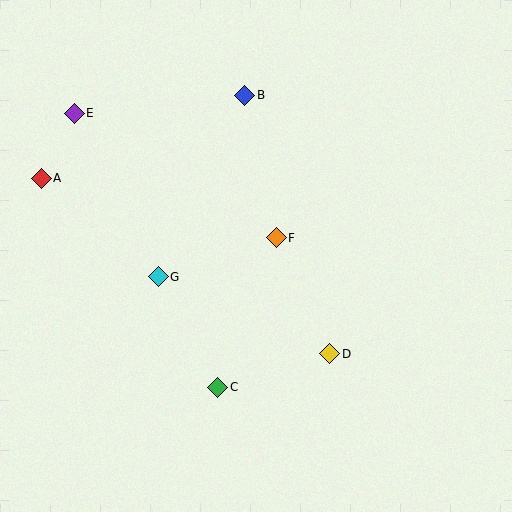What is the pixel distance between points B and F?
The distance between B and F is 146 pixels.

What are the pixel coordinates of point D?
Point D is at (330, 354).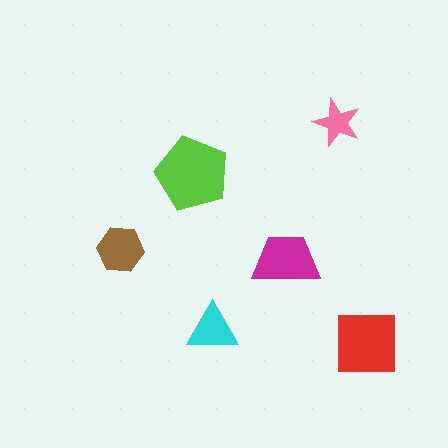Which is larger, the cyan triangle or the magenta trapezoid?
The magenta trapezoid.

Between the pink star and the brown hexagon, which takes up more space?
The brown hexagon.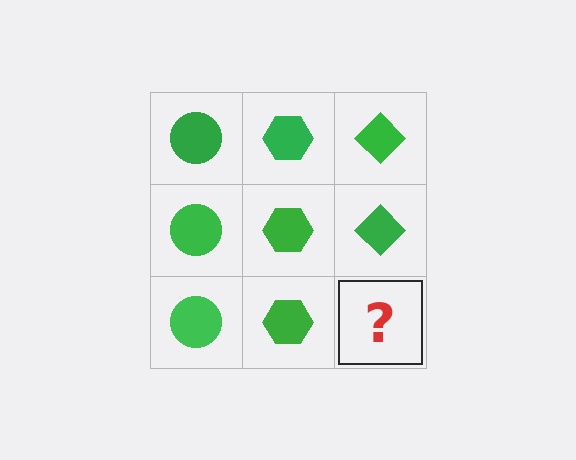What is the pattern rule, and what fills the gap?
The rule is that each column has a consistent shape. The gap should be filled with a green diamond.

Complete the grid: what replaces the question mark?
The question mark should be replaced with a green diamond.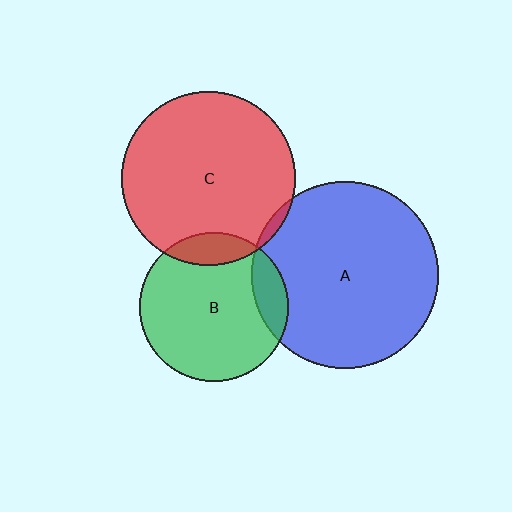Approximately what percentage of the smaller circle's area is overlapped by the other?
Approximately 15%.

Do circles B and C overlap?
Yes.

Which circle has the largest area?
Circle A (blue).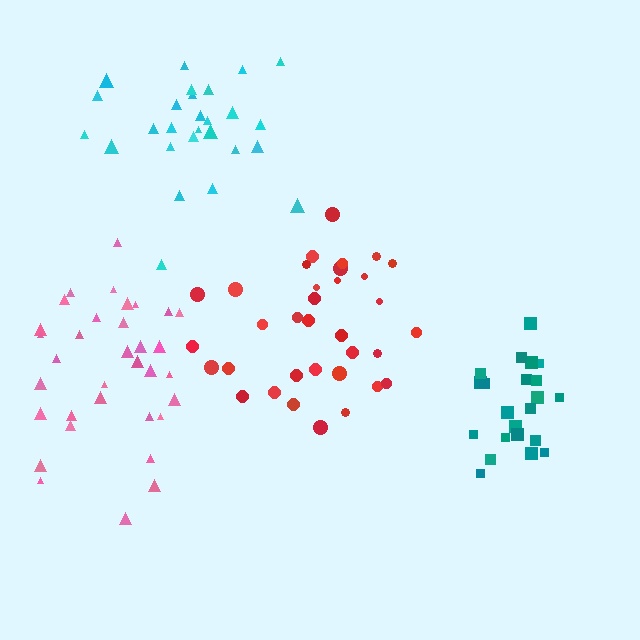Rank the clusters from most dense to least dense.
teal, cyan, pink, red.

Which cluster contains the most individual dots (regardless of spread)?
Pink (35).